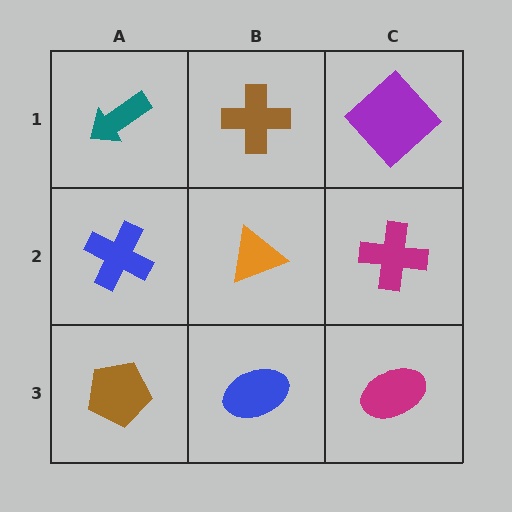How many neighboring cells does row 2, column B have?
4.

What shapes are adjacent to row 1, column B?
An orange triangle (row 2, column B), a teal arrow (row 1, column A), a purple diamond (row 1, column C).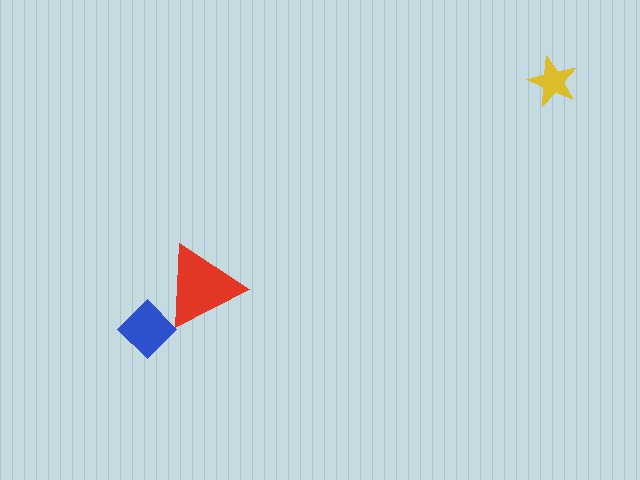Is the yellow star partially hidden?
No, no other shape covers it.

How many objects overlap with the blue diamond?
1 object overlaps with the blue diamond.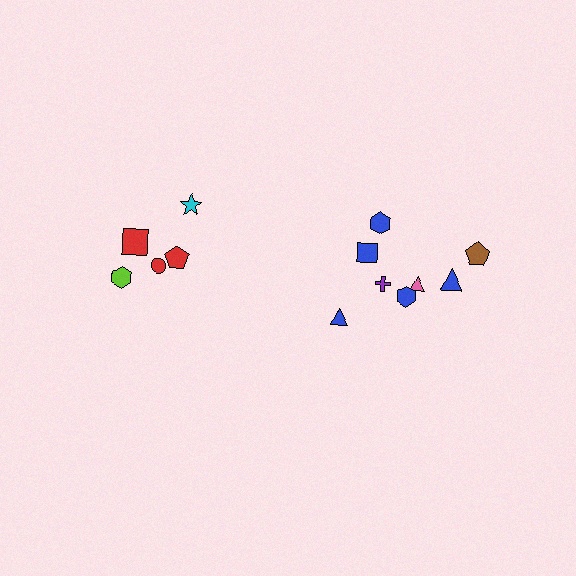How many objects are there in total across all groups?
There are 13 objects.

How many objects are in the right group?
There are 8 objects.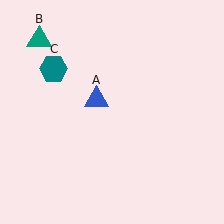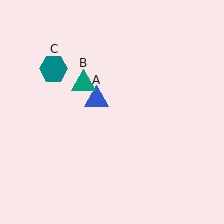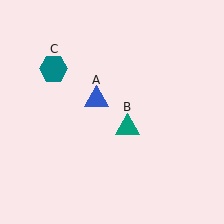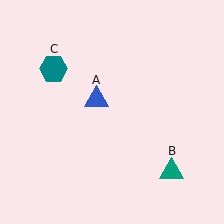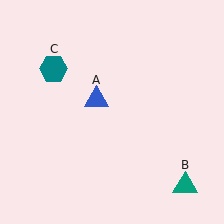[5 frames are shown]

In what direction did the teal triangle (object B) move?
The teal triangle (object B) moved down and to the right.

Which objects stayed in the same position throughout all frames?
Blue triangle (object A) and teal hexagon (object C) remained stationary.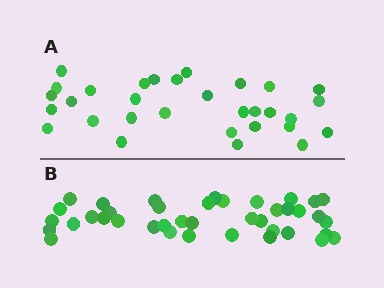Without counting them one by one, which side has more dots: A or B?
Region B (the bottom region) has more dots.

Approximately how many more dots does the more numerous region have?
Region B has roughly 8 or so more dots than region A.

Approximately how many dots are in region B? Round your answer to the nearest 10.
About 40 dots.